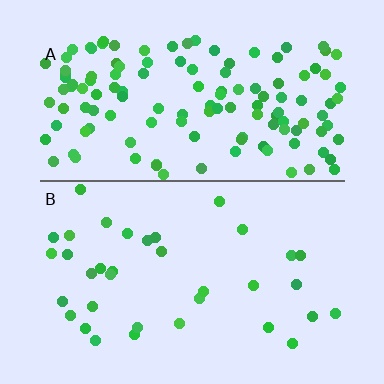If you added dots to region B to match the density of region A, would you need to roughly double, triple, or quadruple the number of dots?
Approximately quadruple.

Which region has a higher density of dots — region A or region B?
A (the top).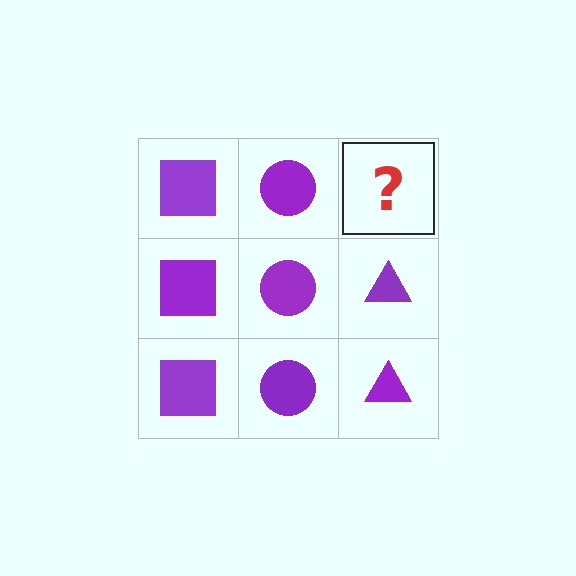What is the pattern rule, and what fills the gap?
The rule is that each column has a consistent shape. The gap should be filled with a purple triangle.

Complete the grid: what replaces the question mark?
The question mark should be replaced with a purple triangle.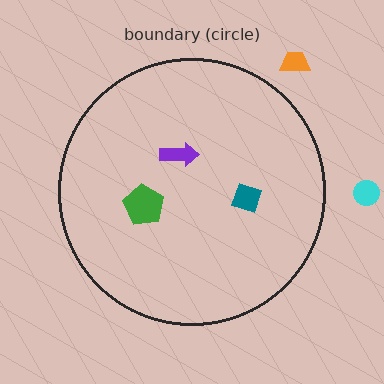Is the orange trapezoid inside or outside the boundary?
Outside.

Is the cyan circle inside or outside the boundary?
Outside.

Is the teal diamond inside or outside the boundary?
Inside.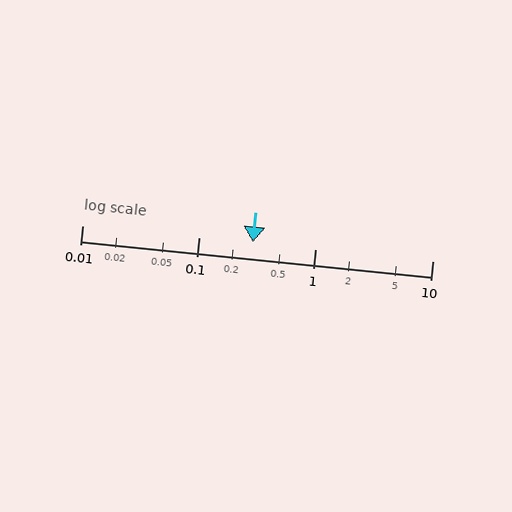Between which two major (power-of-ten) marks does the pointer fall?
The pointer is between 0.1 and 1.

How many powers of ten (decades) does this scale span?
The scale spans 3 decades, from 0.01 to 10.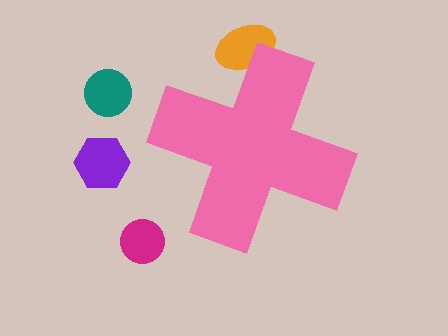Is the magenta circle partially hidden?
No, the magenta circle is fully visible.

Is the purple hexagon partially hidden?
No, the purple hexagon is fully visible.